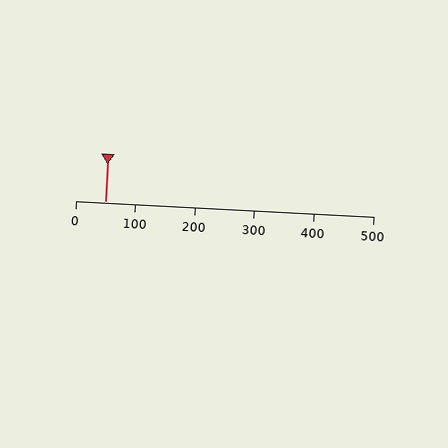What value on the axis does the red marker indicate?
The marker indicates approximately 50.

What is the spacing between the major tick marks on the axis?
The major ticks are spaced 100 apart.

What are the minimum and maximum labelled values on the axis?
The axis runs from 0 to 500.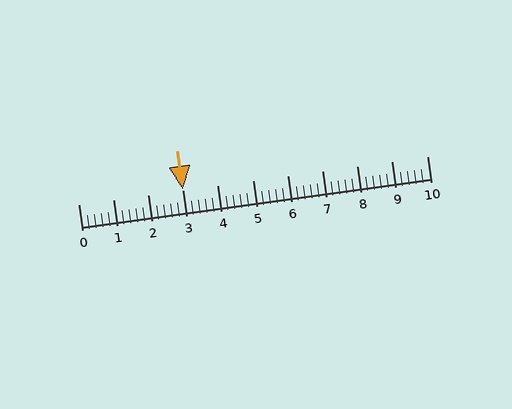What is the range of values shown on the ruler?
The ruler shows values from 0 to 10.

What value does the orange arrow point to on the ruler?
The orange arrow points to approximately 3.0.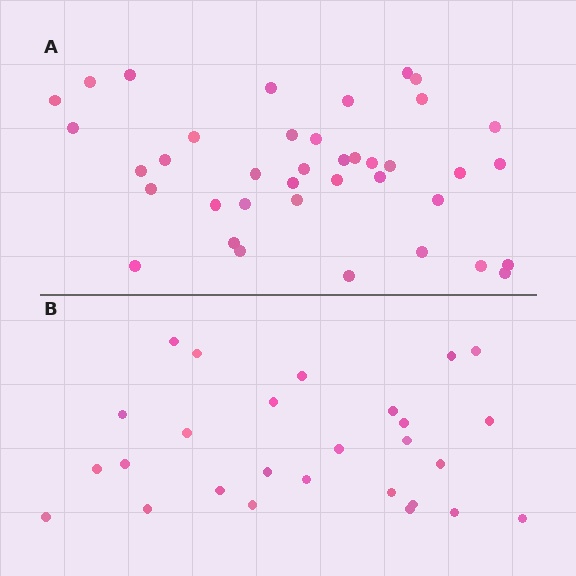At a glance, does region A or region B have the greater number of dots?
Region A (the top region) has more dots.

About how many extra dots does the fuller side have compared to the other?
Region A has roughly 12 or so more dots than region B.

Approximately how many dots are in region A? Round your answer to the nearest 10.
About 40 dots. (The exact count is 39, which rounds to 40.)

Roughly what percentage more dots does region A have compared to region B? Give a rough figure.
About 45% more.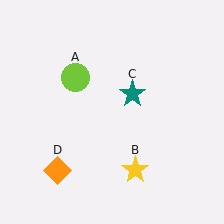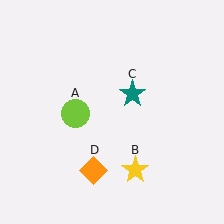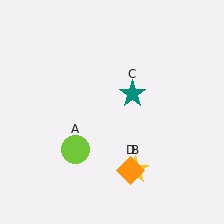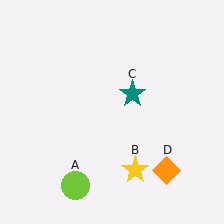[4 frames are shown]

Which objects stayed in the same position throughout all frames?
Yellow star (object B) and teal star (object C) remained stationary.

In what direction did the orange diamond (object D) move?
The orange diamond (object D) moved right.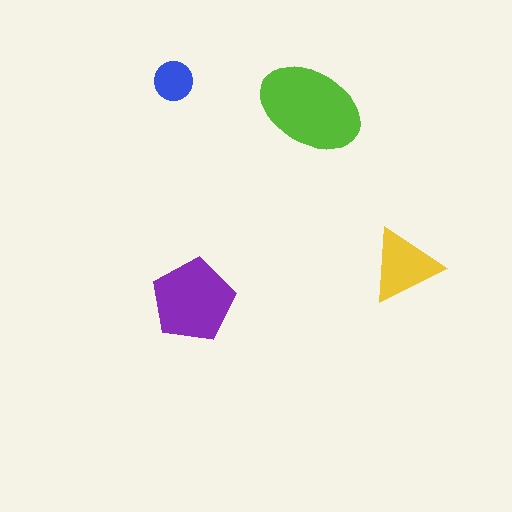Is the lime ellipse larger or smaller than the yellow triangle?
Larger.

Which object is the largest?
The lime ellipse.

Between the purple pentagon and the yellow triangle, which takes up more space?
The purple pentagon.